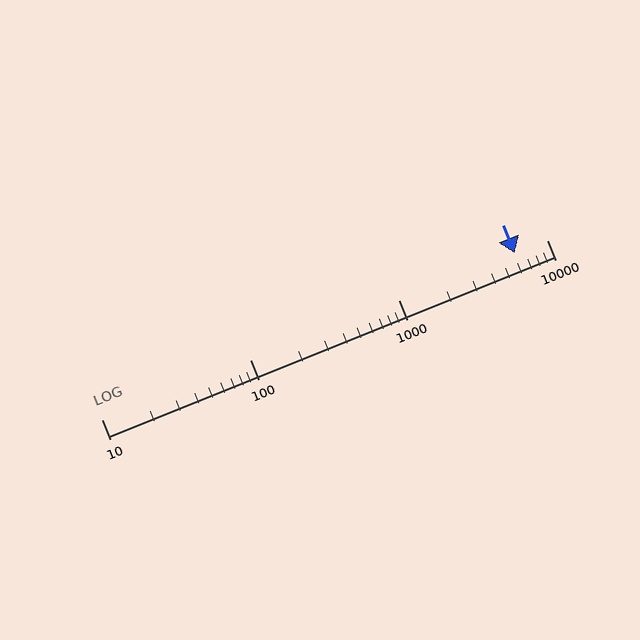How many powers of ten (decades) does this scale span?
The scale spans 3 decades, from 10 to 10000.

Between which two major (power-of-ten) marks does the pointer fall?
The pointer is between 1000 and 10000.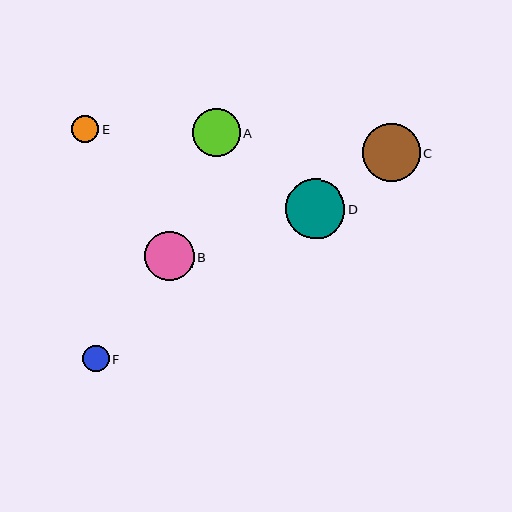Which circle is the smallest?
Circle F is the smallest with a size of approximately 26 pixels.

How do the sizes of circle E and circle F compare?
Circle E and circle F are approximately the same size.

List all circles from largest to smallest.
From largest to smallest: D, C, B, A, E, F.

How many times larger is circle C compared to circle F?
Circle C is approximately 2.2 times the size of circle F.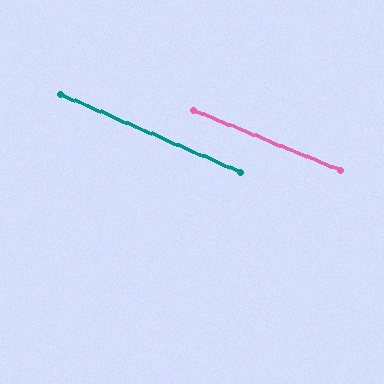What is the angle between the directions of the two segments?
Approximately 1 degree.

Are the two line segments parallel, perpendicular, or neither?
Parallel — their directions differ by only 1.3°.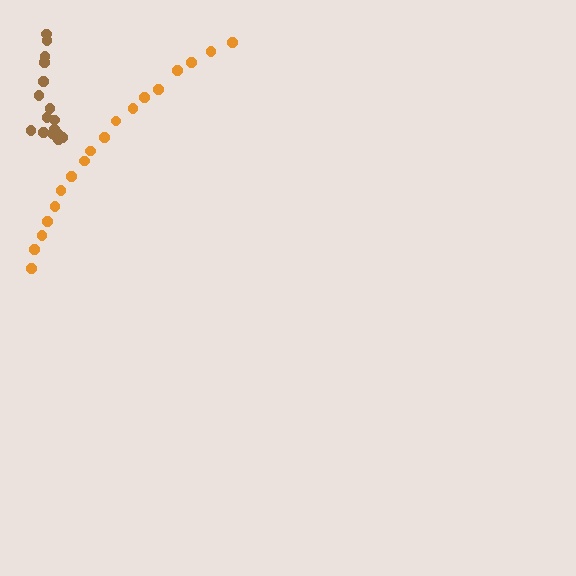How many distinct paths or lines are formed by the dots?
There are 2 distinct paths.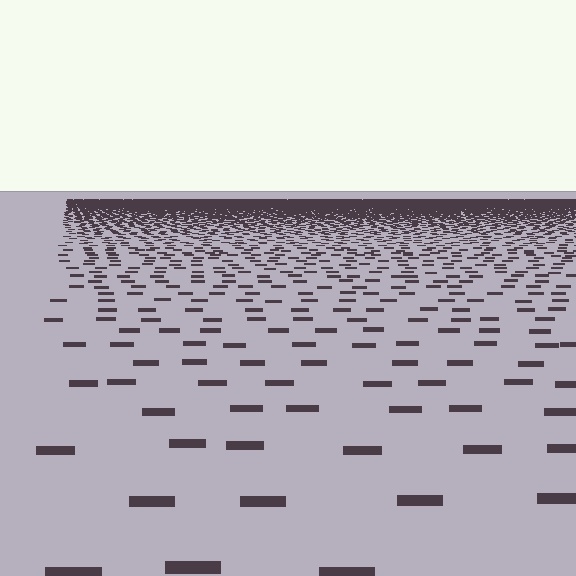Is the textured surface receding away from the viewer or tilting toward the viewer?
The surface is receding away from the viewer. Texture elements get smaller and denser toward the top.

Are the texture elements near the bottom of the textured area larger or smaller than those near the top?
Larger. Near the bottom, elements are closer to the viewer and appear at a bigger on-screen size.